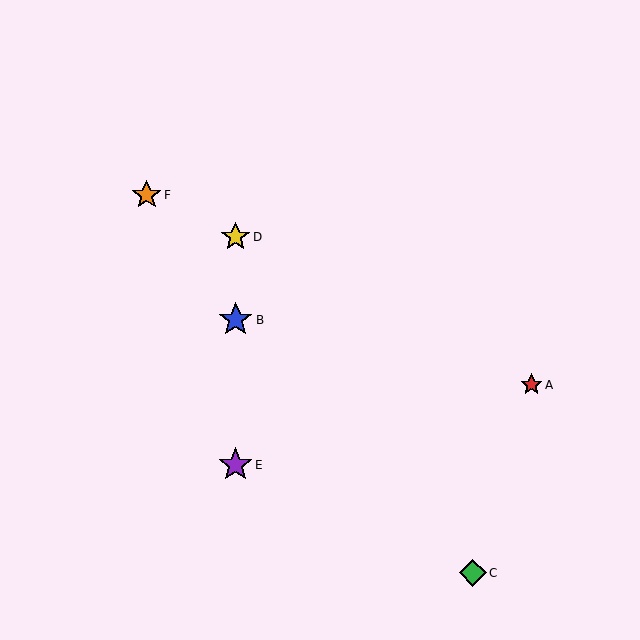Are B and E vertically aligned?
Yes, both are at x≈236.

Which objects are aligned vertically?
Objects B, D, E are aligned vertically.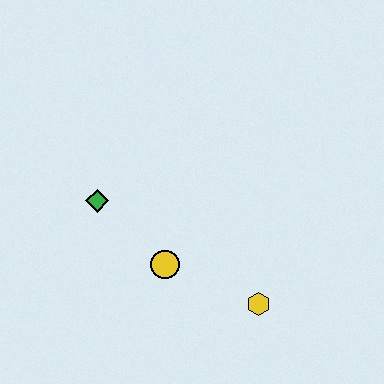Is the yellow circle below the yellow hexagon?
No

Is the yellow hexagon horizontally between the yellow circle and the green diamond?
No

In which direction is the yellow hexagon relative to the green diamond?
The yellow hexagon is to the right of the green diamond.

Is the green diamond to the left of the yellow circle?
Yes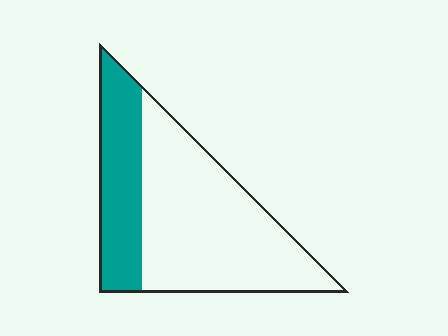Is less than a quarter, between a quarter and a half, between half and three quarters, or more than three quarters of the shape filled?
Between a quarter and a half.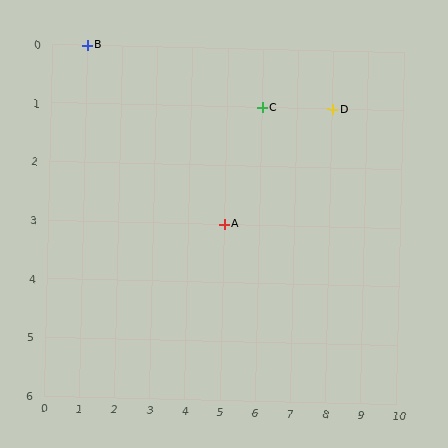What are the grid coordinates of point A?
Point A is at grid coordinates (5, 3).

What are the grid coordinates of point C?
Point C is at grid coordinates (6, 1).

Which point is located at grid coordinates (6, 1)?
Point C is at (6, 1).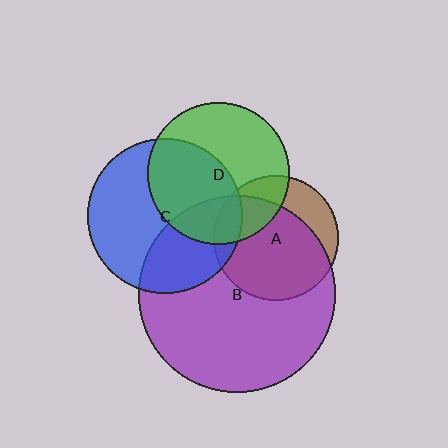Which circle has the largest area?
Circle B (purple).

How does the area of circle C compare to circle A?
Approximately 1.5 times.